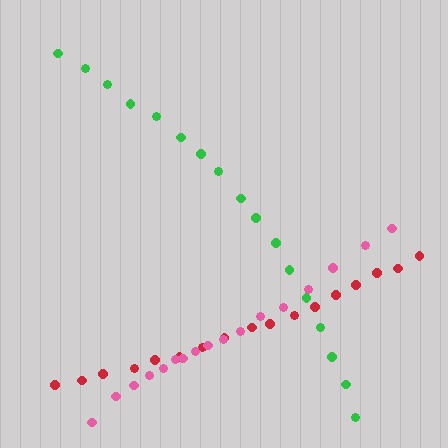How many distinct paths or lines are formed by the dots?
There are 3 distinct paths.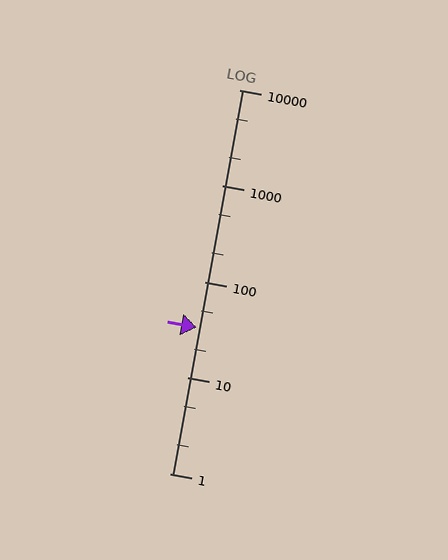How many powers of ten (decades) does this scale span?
The scale spans 4 decades, from 1 to 10000.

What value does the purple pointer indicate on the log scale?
The pointer indicates approximately 33.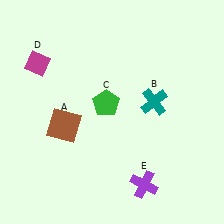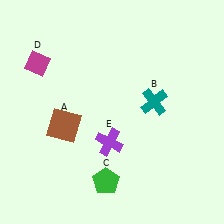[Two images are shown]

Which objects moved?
The objects that moved are: the green pentagon (C), the purple cross (E).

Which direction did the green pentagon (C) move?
The green pentagon (C) moved down.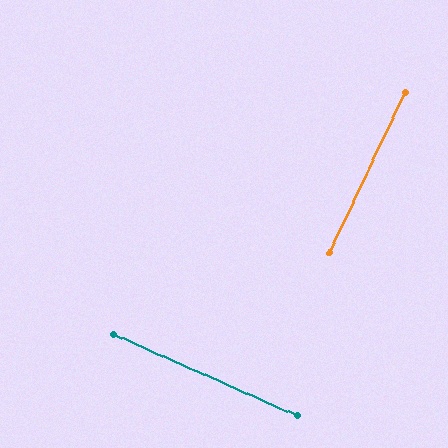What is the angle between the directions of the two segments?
Approximately 88 degrees.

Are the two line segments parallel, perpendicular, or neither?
Perpendicular — they meet at approximately 88°.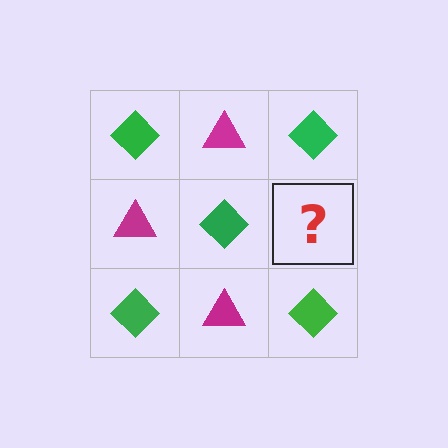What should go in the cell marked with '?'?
The missing cell should contain a magenta triangle.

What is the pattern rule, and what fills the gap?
The rule is that it alternates green diamond and magenta triangle in a checkerboard pattern. The gap should be filled with a magenta triangle.